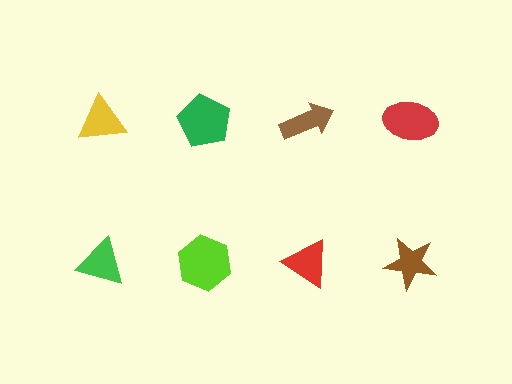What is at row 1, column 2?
A green pentagon.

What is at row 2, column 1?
A green triangle.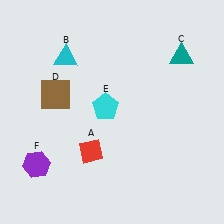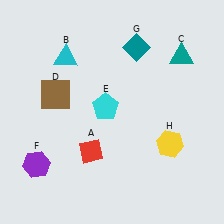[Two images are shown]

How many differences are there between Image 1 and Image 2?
There are 2 differences between the two images.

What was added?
A teal diamond (G), a yellow hexagon (H) were added in Image 2.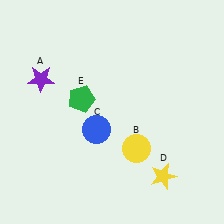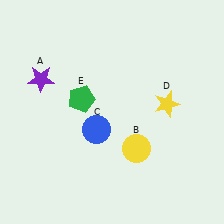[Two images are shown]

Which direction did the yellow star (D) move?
The yellow star (D) moved up.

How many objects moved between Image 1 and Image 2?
1 object moved between the two images.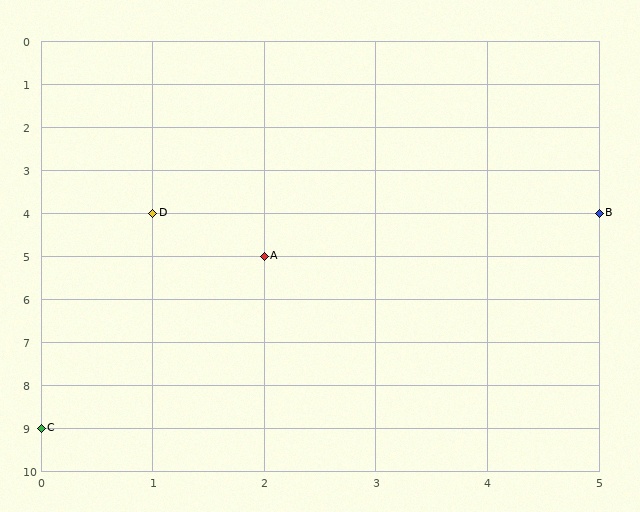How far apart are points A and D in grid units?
Points A and D are 1 column and 1 row apart (about 1.4 grid units diagonally).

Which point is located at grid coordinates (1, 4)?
Point D is at (1, 4).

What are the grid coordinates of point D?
Point D is at grid coordinates (1, 4).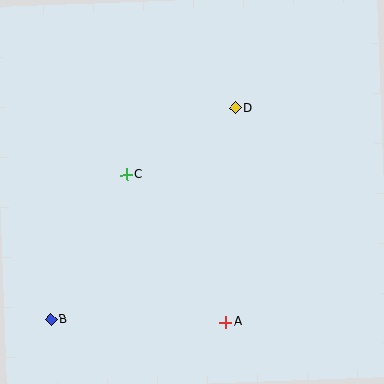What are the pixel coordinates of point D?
Point D is at (235, 108).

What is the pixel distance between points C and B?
The distance between C and B is 163 pixels.